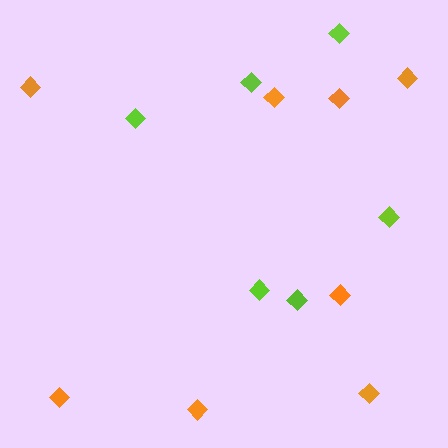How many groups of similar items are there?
There are 2 groups: one group of orange diamonds (8) and one group of lime diamonds (6).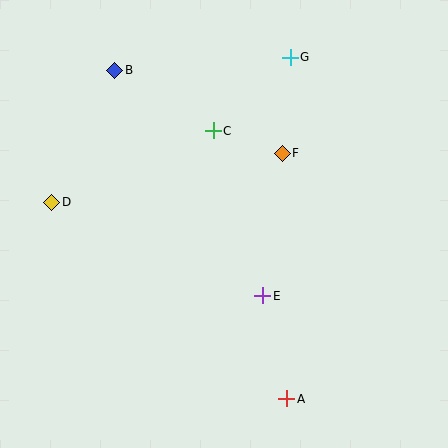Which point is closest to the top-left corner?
Point B is closest to the top-left corner.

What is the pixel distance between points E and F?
The distance between E and F is 143 pixels.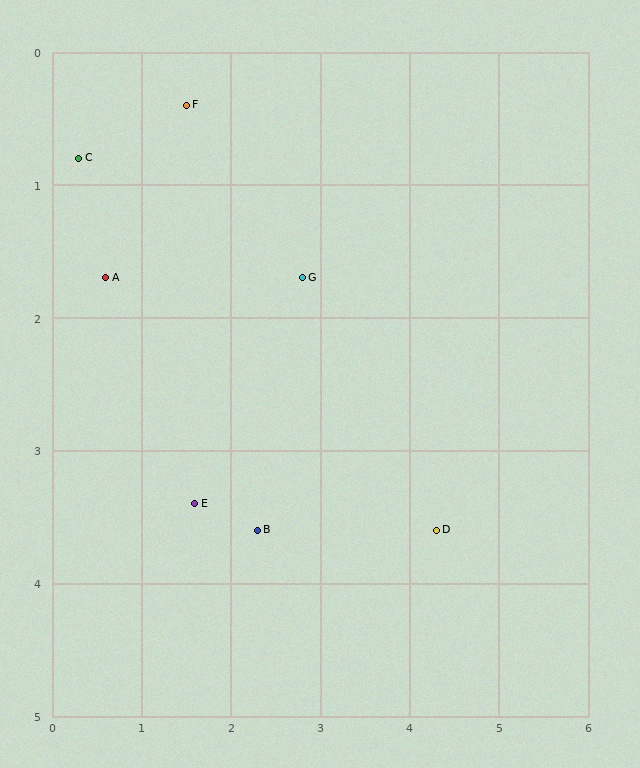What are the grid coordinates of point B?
Point B is at approximately (2.3, 3.6).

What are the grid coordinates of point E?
Point E is at approximately (1.6, 3.4).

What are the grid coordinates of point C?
Point C is at approximately (0.3, 0.8).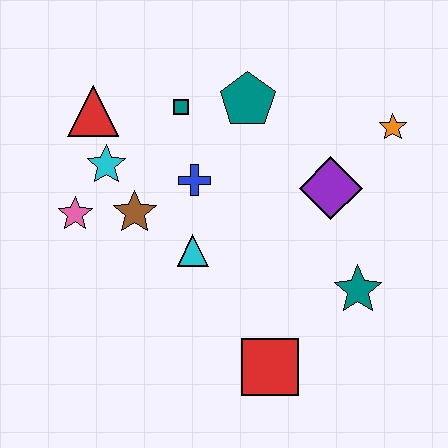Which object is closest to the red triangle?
The cyan star is closest to the red triangle.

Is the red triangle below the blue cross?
No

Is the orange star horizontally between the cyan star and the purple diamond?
No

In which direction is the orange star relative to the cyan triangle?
The orange star is to the right of the cyan triangle.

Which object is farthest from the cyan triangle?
The orange star is farthest from the cyan triangle.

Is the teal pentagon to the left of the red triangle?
No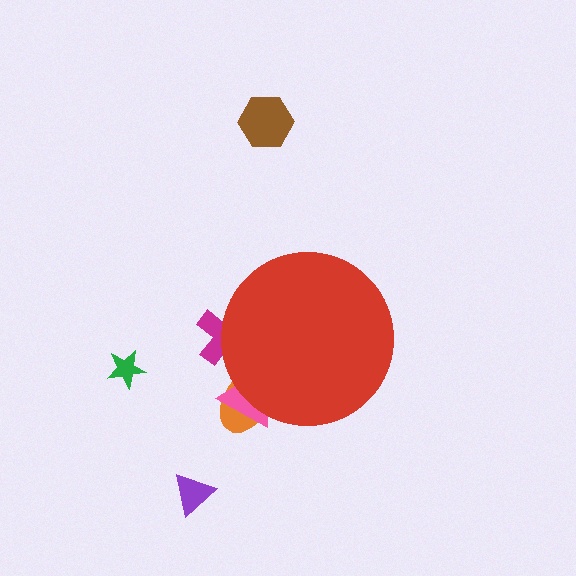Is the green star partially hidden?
No, the green star is fully visible.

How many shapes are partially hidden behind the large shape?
3 shapes are partially hidden.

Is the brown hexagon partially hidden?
No, the brown hexagon is fully visible.